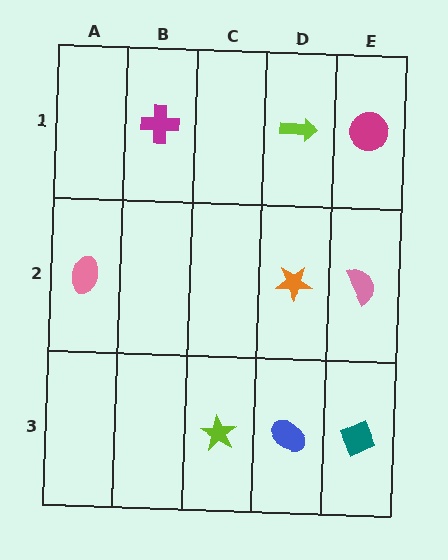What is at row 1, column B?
A magenta cross.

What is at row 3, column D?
A blue ellipse.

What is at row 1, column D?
A lime arrow.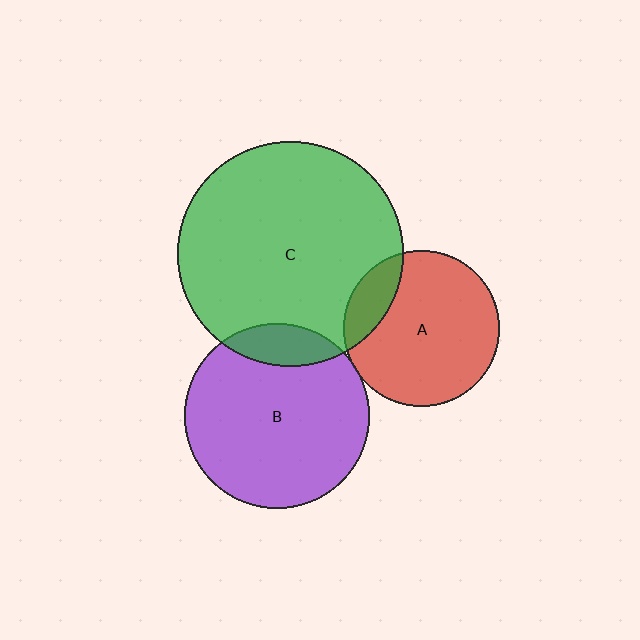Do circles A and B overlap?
Yes.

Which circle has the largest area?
Circle C (green).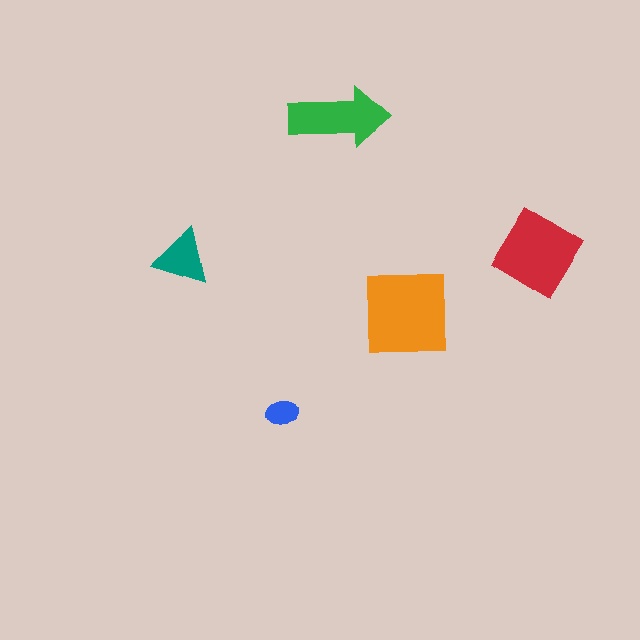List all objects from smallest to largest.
The blue ellipse, the teal triangle, the green arrow, the red diamond, the orange square.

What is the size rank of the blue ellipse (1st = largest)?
5th.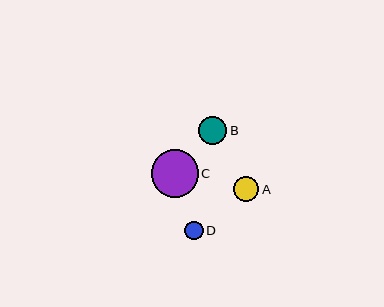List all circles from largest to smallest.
From largest to smallest: C, B, A, D.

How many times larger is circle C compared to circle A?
Circle C is approximately 1.9 times the size of circle A.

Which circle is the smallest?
Circle D is the smallest with a size of approximately 18 pixels.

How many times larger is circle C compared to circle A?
Circle C is approximately 1.9 times the size of circle A.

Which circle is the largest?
Circle C is the largest with a size of approximately 47 pixels.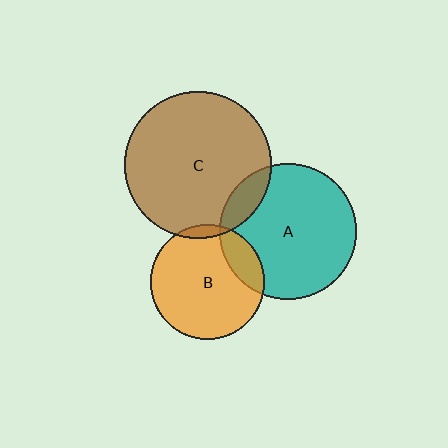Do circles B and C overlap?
Yes.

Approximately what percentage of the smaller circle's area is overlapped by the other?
Approximately 5%.